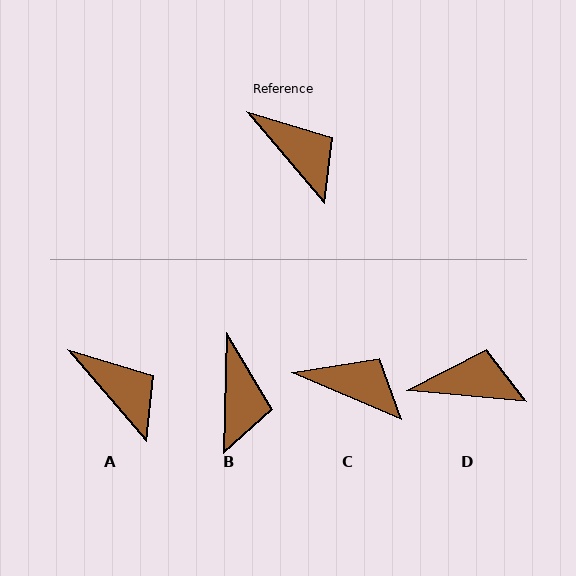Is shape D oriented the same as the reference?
No, it is off by about 44 degrees.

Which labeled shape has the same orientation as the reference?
A.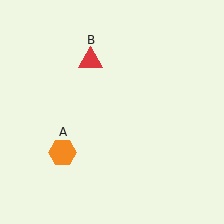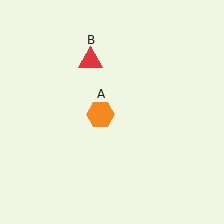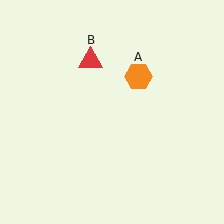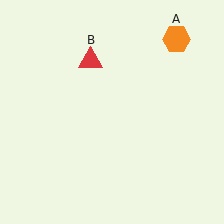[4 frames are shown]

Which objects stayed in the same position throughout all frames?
Red triangle (object B) remained stationary.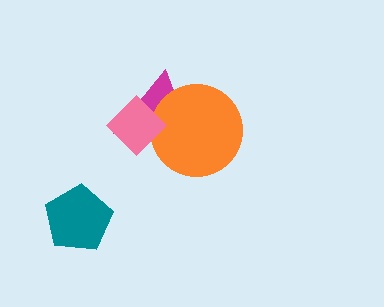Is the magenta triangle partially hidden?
Yes, it is partially covered by another shape.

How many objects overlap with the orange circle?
2 objects overlap with the orange circle.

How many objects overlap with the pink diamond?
2 objects overlap with the pink diamond.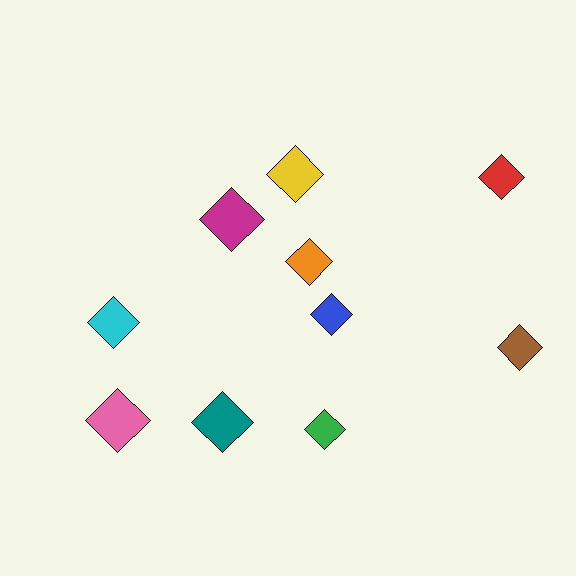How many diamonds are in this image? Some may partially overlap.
There are 10 diamonds.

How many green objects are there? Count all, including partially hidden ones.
There is 1 green object.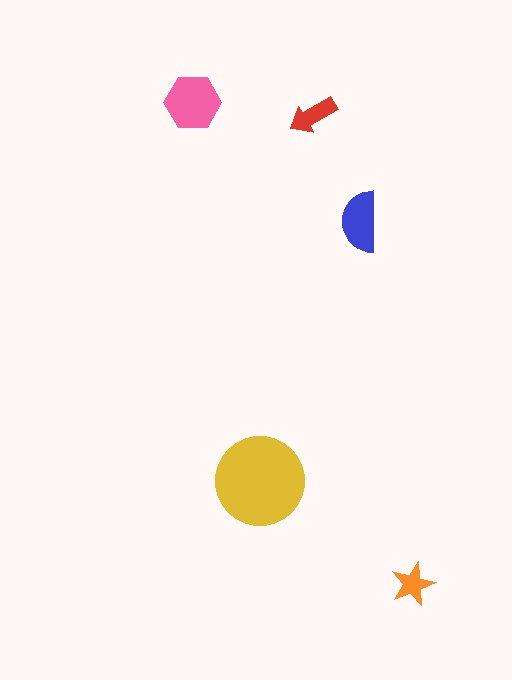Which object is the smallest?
The orange star.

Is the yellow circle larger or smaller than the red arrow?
Larger.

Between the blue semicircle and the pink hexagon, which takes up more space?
The pink hexagon.